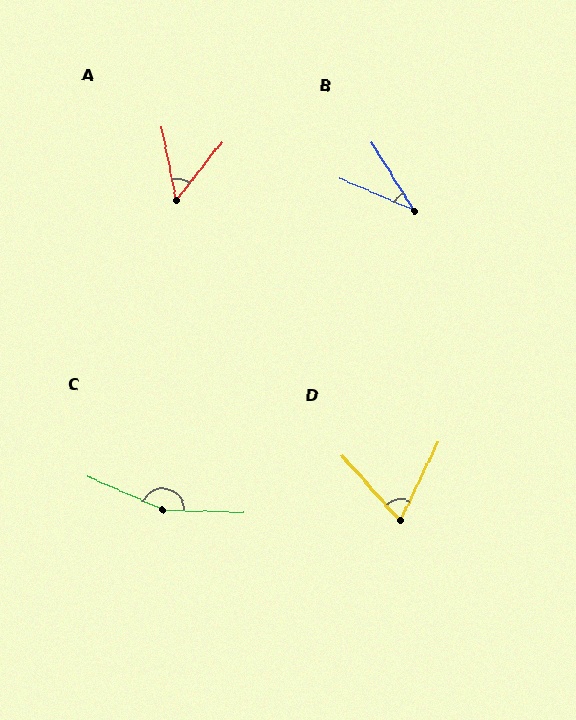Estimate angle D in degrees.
Approximately 68 degrees.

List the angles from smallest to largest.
B (35°), A (49°), D (68°), C (158°).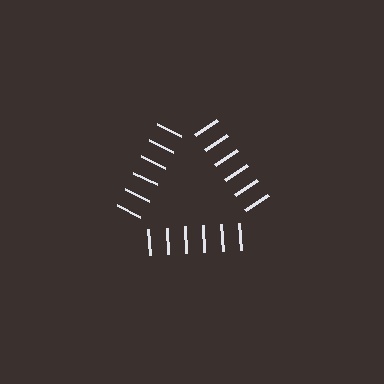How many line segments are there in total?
18 — 6 along each of the 3 edges.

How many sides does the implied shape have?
3 sides — the line-ends trace a triangle.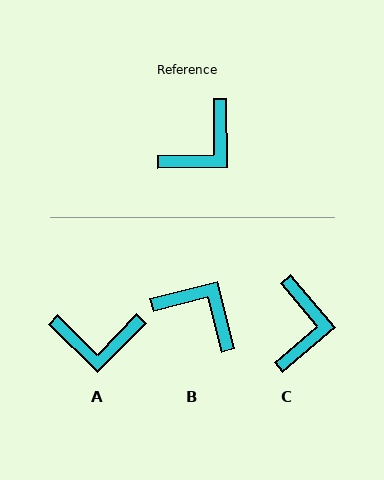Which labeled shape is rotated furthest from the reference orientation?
B, about 104 degrees away.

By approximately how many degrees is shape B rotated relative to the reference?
Approximately 104 degrees counter-clockwise.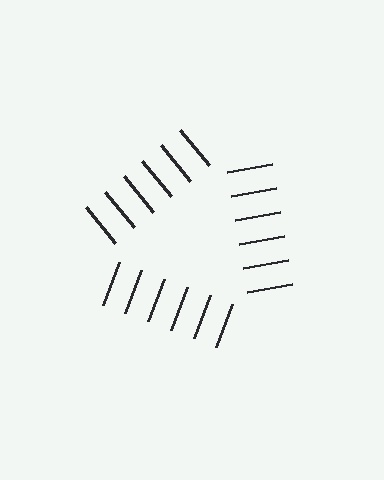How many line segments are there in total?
18 — 6 along each of the 3 edges.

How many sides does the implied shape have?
3 sides — the line-ends trace a triangle.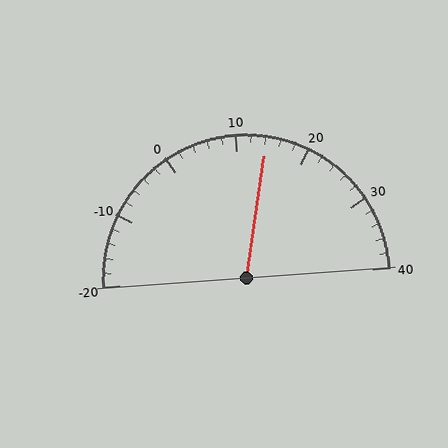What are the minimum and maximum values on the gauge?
The gauge ranges from -20 to 40.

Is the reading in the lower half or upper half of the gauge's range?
The reading is in the upper half of the range (-20 to 40).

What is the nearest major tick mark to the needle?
The nearest major tick mark is 10.